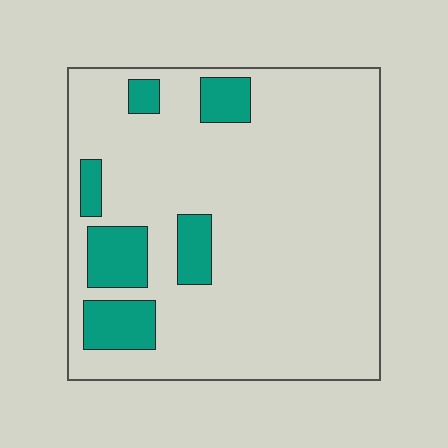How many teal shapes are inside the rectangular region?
6.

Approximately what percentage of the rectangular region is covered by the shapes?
Approximately 15%.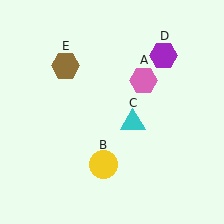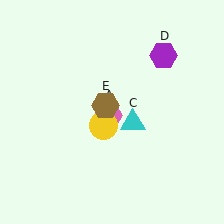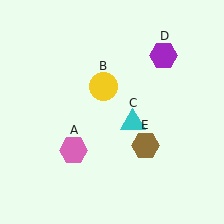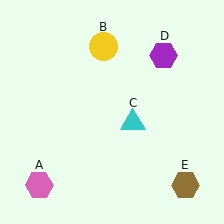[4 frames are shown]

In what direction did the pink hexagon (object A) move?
The pink hexagon (object A) moved down and to the left.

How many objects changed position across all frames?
3 objects changed position: pink hexagon (object A), yellow circle (object B), brown hexagon (object E).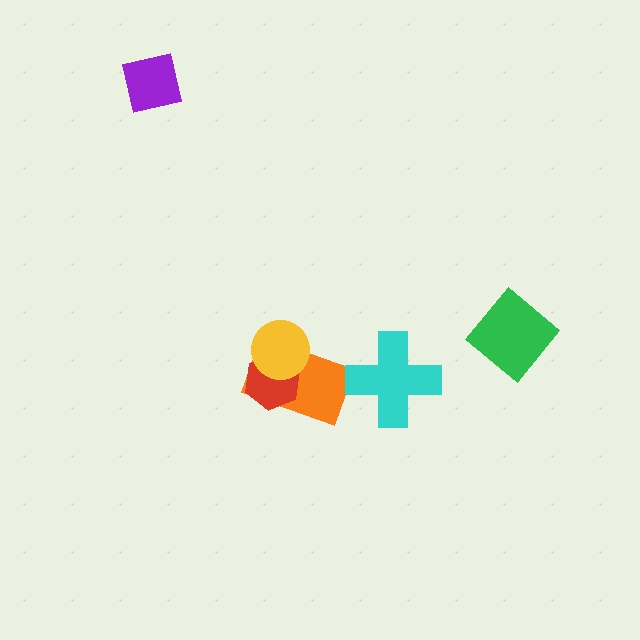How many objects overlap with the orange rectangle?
2 objects overlap with the orange rectangle.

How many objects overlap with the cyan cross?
0 objects overlap with the cyan cross.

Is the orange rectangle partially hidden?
Yes, it is partially covered by another shape.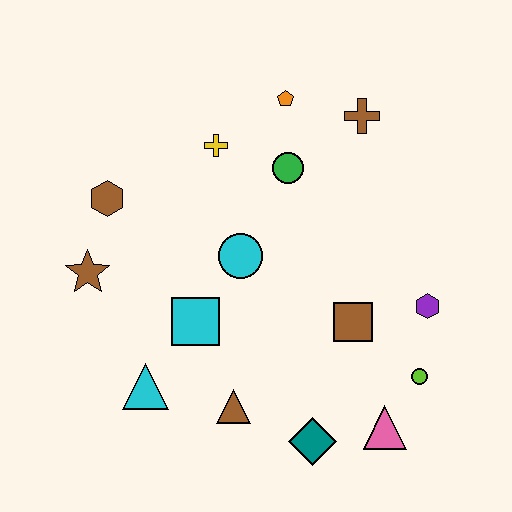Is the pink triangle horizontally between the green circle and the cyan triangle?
No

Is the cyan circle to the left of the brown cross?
Yes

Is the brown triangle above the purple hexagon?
No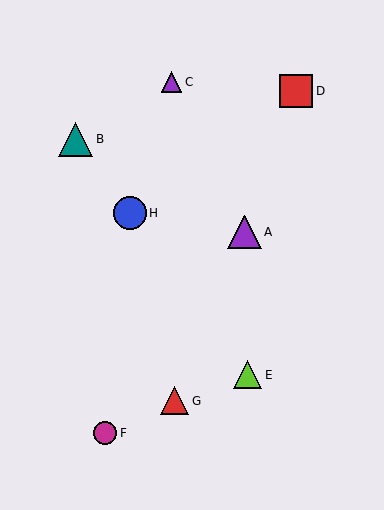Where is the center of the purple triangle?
The center of the purple triangle is at (244, 232).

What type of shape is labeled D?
Shape D is a red square.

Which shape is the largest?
The teal triangle (labeled B) is the largest.